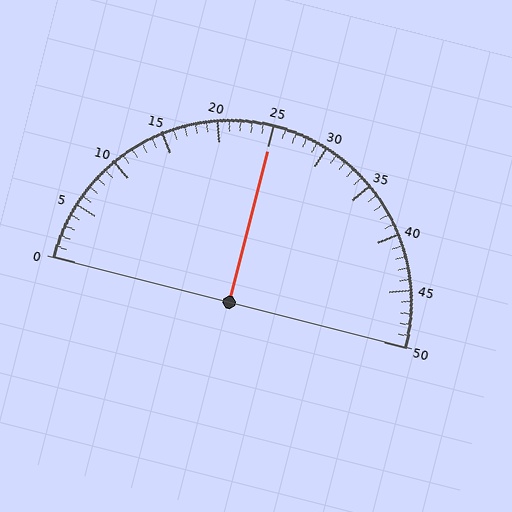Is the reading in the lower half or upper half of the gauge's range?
The reading is in the upper half of the range (0 to 50).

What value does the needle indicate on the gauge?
The needle indicates approximately 25.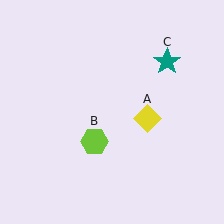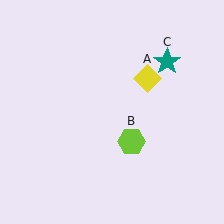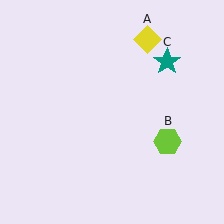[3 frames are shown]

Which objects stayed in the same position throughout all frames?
Teal star (object C) remained stationary.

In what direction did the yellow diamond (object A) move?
The yellow diamond (object A) moved up.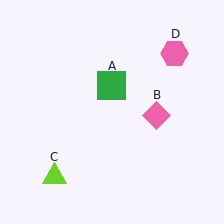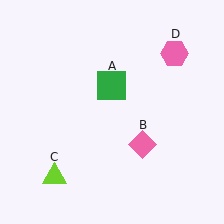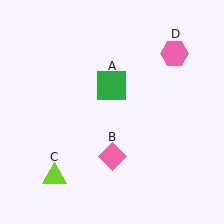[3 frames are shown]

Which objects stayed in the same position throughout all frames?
Green square (object A) and lime triangle (object C) and pink hexagon (object D) remained stationary.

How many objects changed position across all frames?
1 object changed position: pink diamond (object B).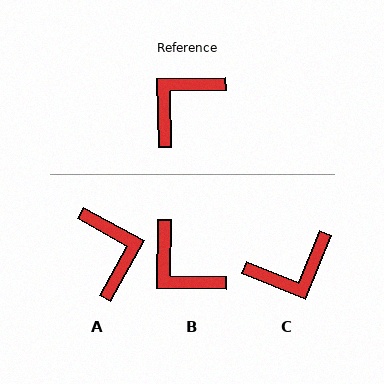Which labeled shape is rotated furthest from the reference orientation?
C, about 157 degrees away.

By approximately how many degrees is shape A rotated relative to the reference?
Approximately 120 degrees clockwise.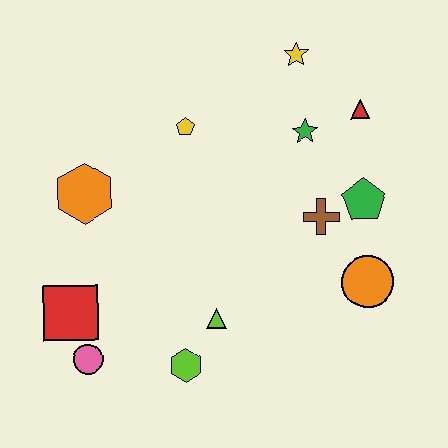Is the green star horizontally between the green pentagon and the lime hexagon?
Yes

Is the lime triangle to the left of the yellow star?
Yes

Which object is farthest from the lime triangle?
The yellow star is farthest from the lime triangle.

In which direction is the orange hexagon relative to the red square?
The orange hexagon is above the red square.